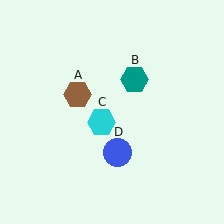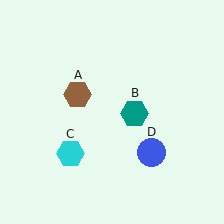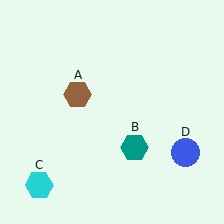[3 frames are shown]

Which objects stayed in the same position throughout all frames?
Brown hexagon (object A) remained stationary.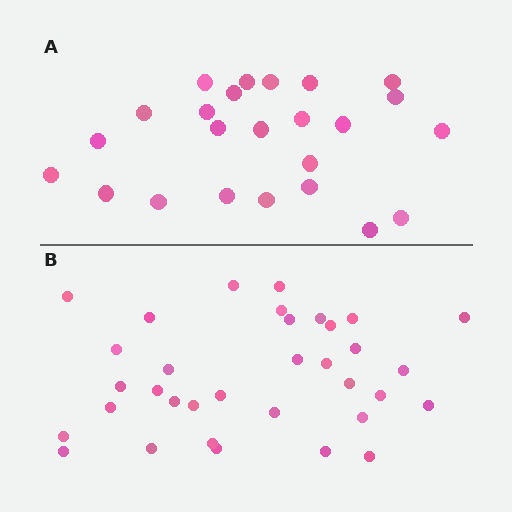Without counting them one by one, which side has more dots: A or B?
Region B (the bottom region) has more dots.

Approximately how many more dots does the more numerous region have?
Region B has roughly 10 or so more dots than region A.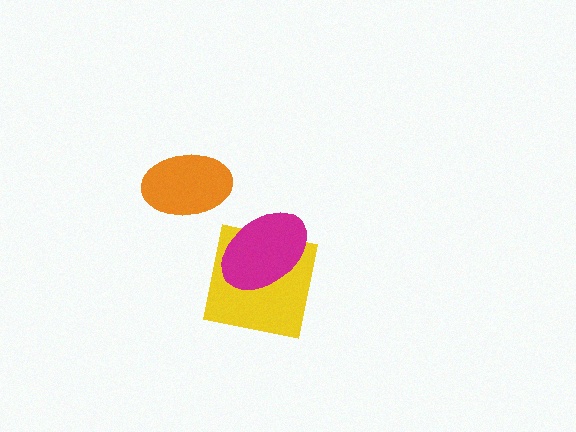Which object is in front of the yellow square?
The magenta ellipse is in front of the yellow square.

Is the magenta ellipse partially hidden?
No, no other shape covers it.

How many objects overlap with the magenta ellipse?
1 object overlaps with the magenta ellipse.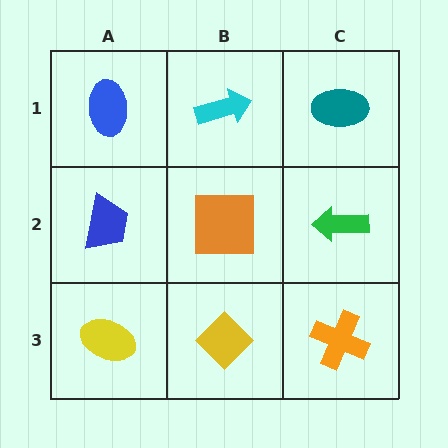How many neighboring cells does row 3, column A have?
2.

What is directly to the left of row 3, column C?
A yellow diamond.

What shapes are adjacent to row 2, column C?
A teal ellipse (row 1, column C), an orange cross (row 3, column C), an orange square (row 2, column B).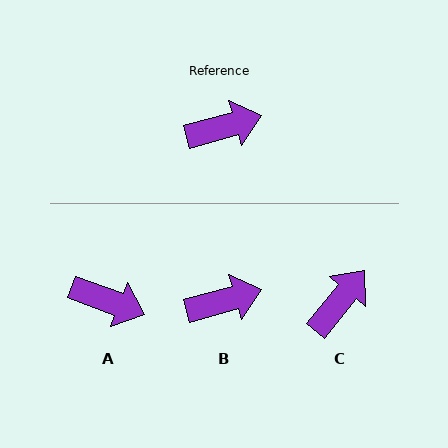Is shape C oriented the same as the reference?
No, it is off by about 36 degrees.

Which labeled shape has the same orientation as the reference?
B.